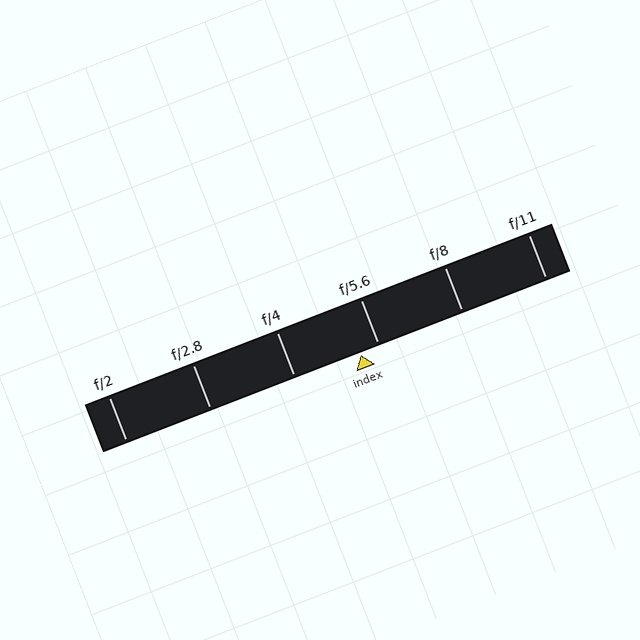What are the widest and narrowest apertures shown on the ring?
The widest aperture shown is f/2 and the narrowest is f/11.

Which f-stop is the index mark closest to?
The index mark is closest to f/5.6.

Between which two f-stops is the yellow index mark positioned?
The index mark is between f/4 and f/5.6.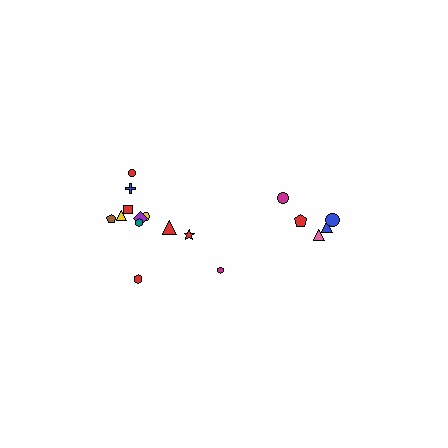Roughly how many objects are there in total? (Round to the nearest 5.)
Roughly 20 objects in total.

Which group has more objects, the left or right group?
The left group.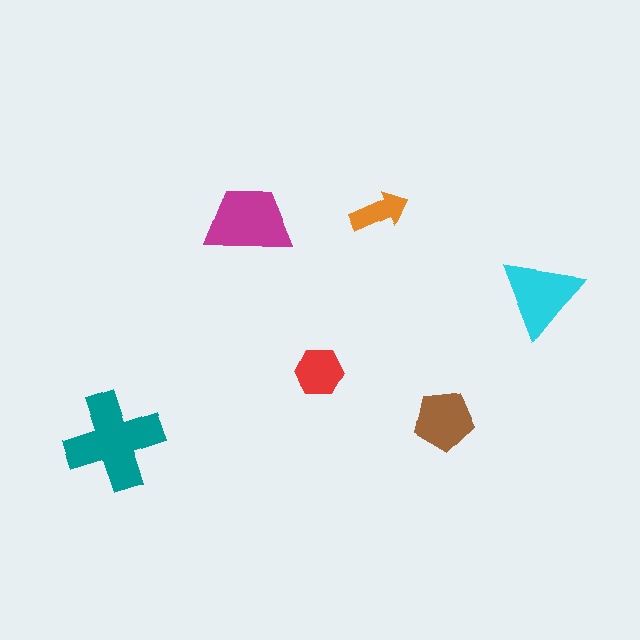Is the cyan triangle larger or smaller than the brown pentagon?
Larger.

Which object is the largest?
The teal cross.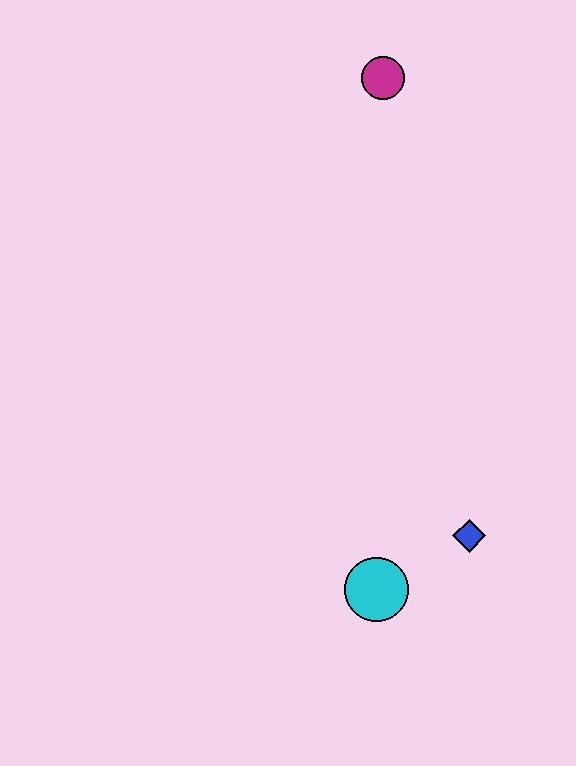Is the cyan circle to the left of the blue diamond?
Yes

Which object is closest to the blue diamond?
The cyan circle is closest to the blue diamond.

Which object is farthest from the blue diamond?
The magenta circle is farthest from the blue diamond.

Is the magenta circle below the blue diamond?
No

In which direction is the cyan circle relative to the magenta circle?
The cyan circle is below the magenta circle.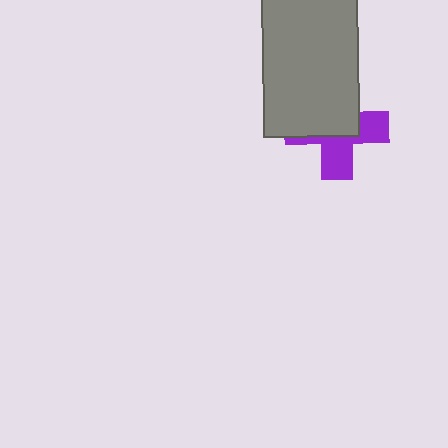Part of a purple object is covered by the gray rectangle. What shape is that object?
It is a cross.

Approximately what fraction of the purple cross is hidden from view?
Roughly 55% of the purple cross is hidden behind the gray rectangle.